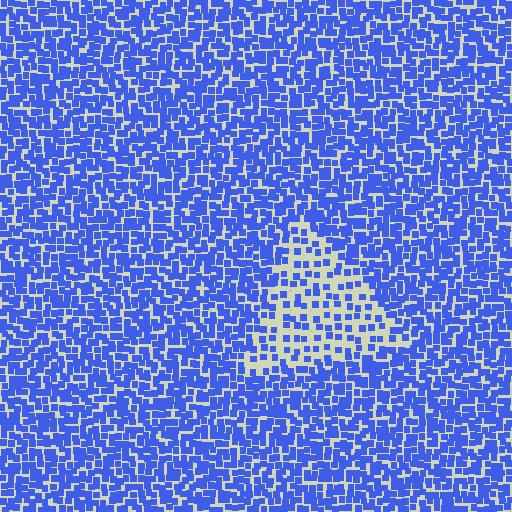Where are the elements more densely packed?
The elements are more densely packed outside the triangle boundary.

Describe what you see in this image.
The image contains small blue elements arranged at two different densities. A triangle-shaped region is visible where the elements are less densely packed than the surrounding area.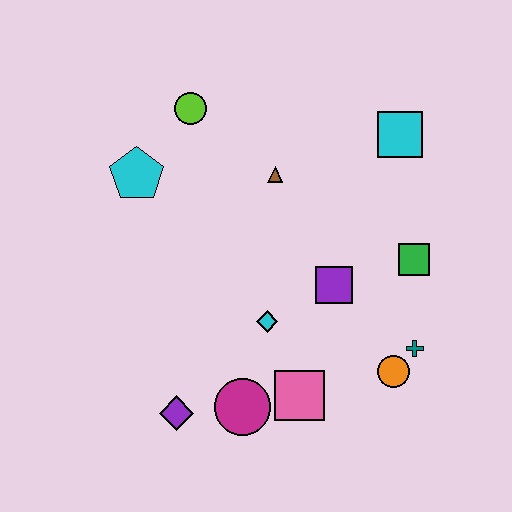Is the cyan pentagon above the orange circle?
Yes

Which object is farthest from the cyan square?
The purple diamond is farthest from the cyan square.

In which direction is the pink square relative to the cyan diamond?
The pink square is below the cyan diamond.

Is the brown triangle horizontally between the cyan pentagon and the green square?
Yes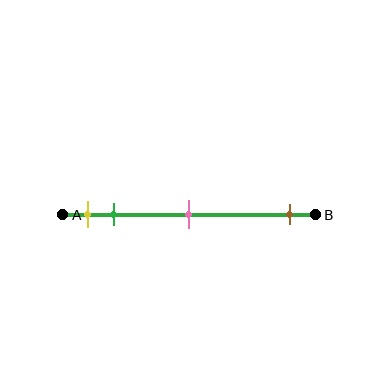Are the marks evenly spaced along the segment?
No, the marks are not evenly spaced.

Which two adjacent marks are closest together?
The yellow and green marks are the closest adjacent pair.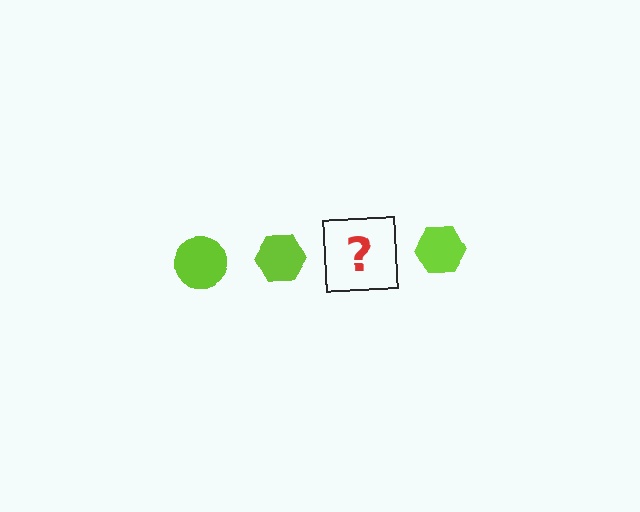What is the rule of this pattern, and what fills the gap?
The rule is that the pattern cycles through circle, hexagon shapes in lime. The gap should be filled with a lime circle.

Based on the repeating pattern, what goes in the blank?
The blank should be a lime circle.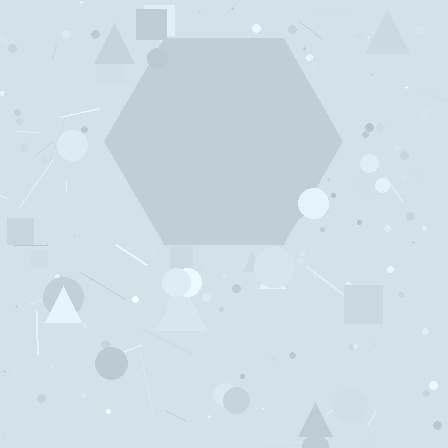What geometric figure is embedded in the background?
A hexagon is embedded in the background.